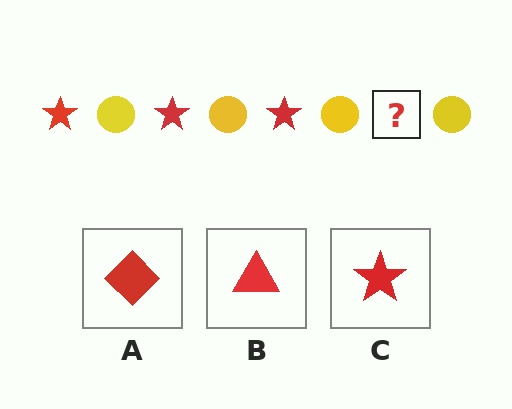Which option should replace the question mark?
Option C.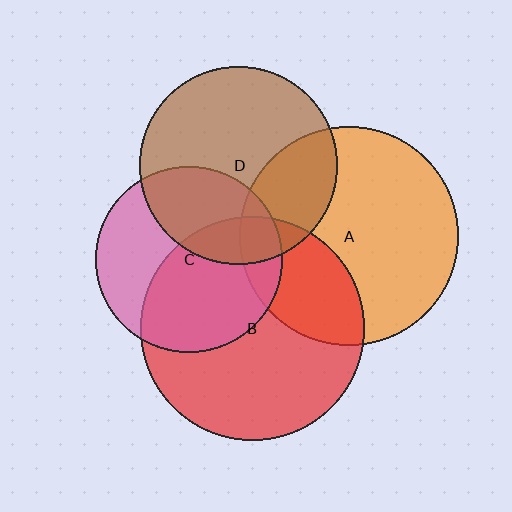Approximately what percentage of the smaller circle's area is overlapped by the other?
Approximately 15%.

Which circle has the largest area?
Circle B (red).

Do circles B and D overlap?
Yes.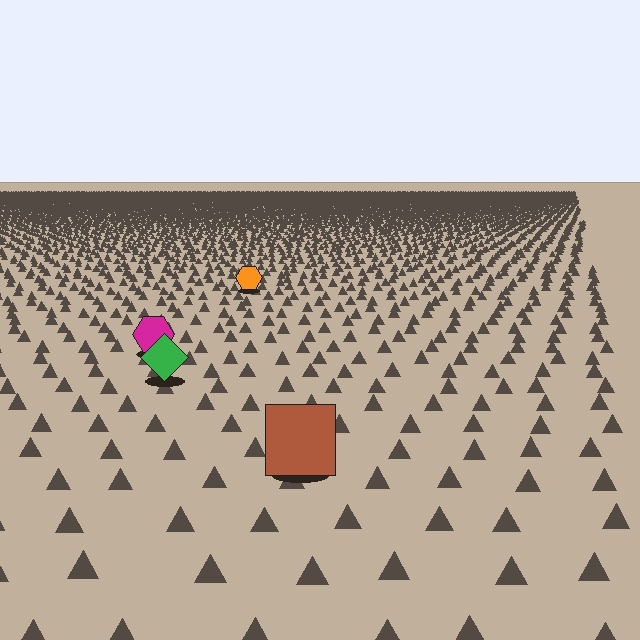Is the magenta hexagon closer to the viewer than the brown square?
No. The brown square is closer — you can tell from the texture gradient: the ground texture is coarser near it.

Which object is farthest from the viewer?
The orange hexagon is farthest from the viewer. It appears smaller and the ground texture around it is denser.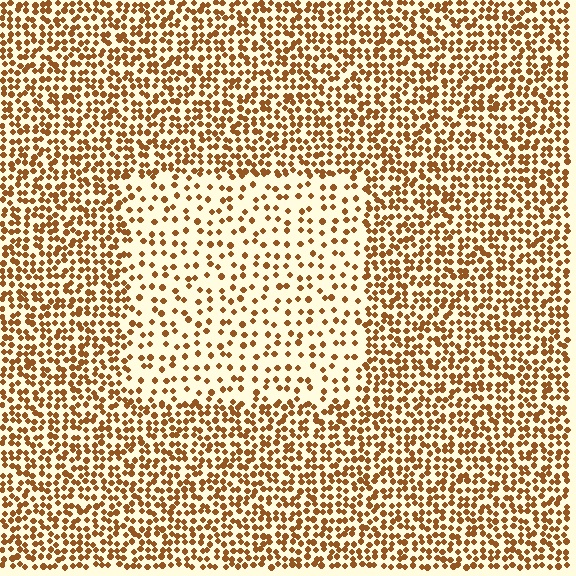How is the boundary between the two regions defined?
The boundary is defined by a change in element density (approximately 2.2x ratio). All elements are the same color, size, and shape.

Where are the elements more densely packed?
The elements are more densely packed outside the rectangle boundary.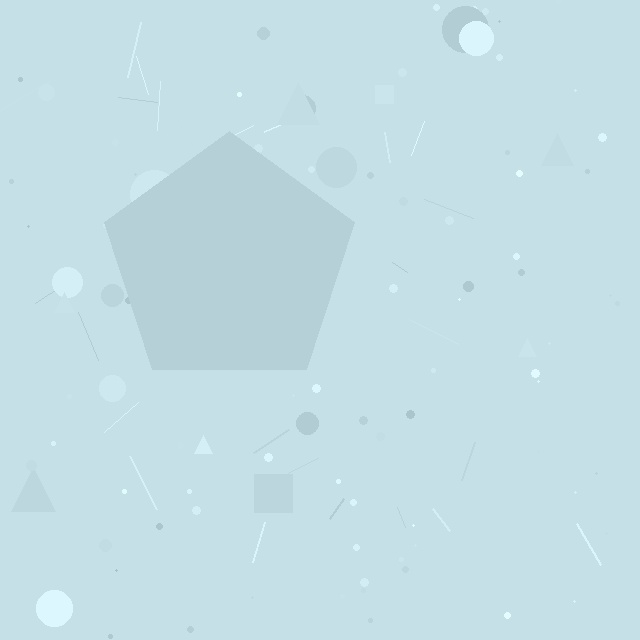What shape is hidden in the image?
A pentagon is hidden in the image.